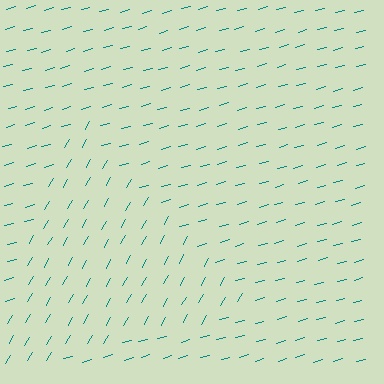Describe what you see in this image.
The image is filled with small teal line segments. A triangle region in the image has lines oriented differently from the surrounding lines, creating a visible texture boundary.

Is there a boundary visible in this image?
Yes, there is a texture boundary formed by a change in line orientation.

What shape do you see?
I see a triangle.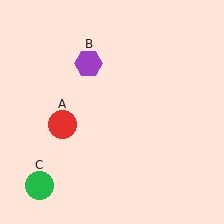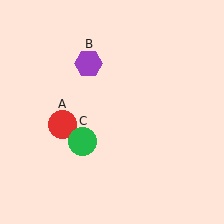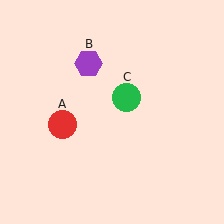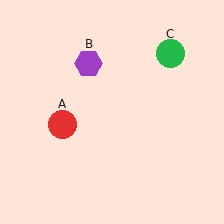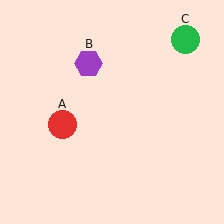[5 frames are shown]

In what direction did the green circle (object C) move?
The green circle (object C) moved up and to the right.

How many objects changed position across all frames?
1 object changed position: green circle (object C).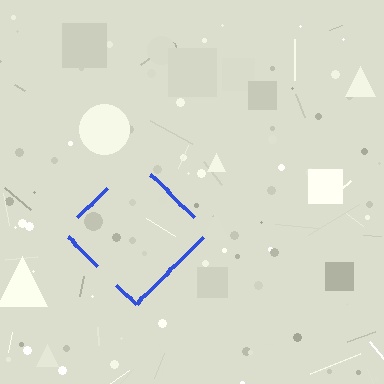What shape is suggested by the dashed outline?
The dashed outline suggests a diamond.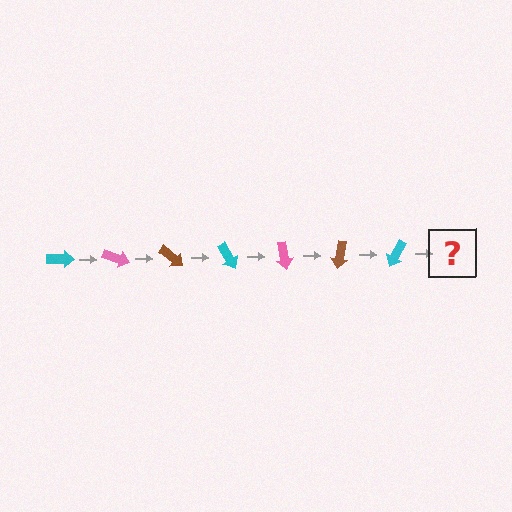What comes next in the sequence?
The next element should be a pink arrow, rotated 140 degrees from the start.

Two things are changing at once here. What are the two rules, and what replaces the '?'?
The two rules are that it rotates 20 degrees each step and the color cycles through cyan, pink, and brown. The '?' should be a pink arrow, rotated 140 degrees from the start.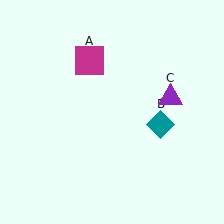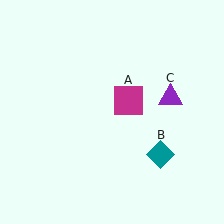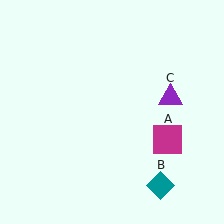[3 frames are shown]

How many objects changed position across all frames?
2 objects changed position: magenta square (object A), teal diamond (object B).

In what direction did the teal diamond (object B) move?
The teal diamond (object B) moved down.